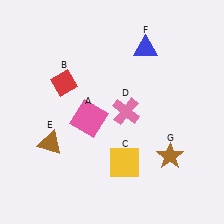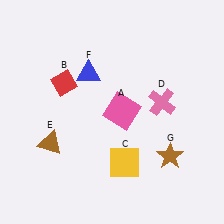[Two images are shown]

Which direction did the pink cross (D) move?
The pink cross (D) moved right.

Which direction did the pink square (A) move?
The pink square (A) moved right.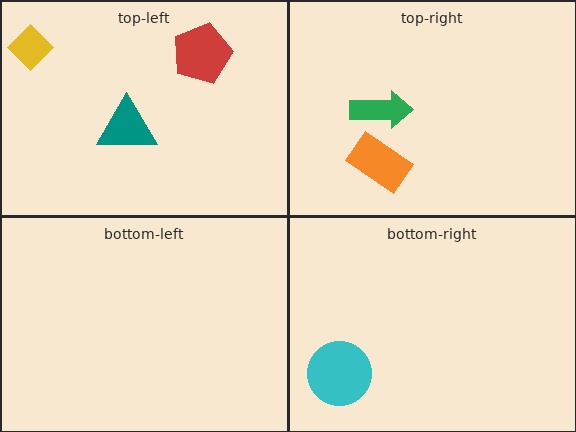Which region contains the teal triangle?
The top-left region.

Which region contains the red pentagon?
The top-left region.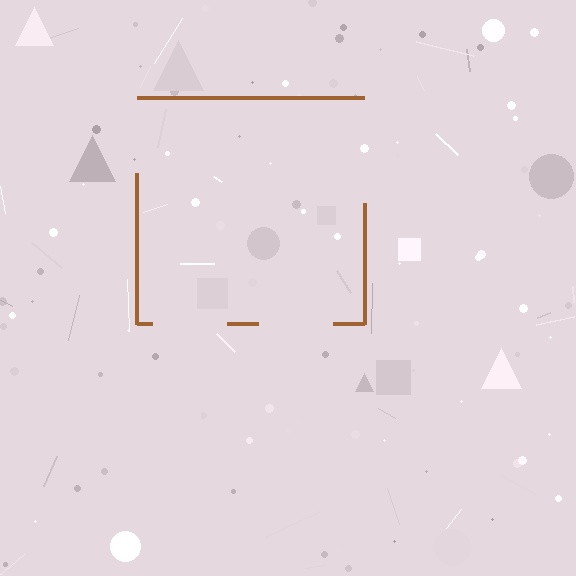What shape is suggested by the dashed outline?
The dashed outline suggests a square.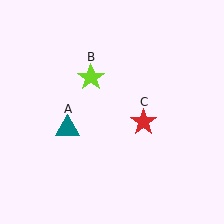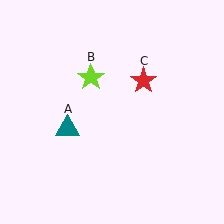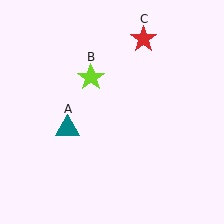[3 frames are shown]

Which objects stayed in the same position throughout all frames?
Teal triangle (object A) and lime star (object B) remained stationary.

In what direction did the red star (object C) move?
The red star (object C) moved up.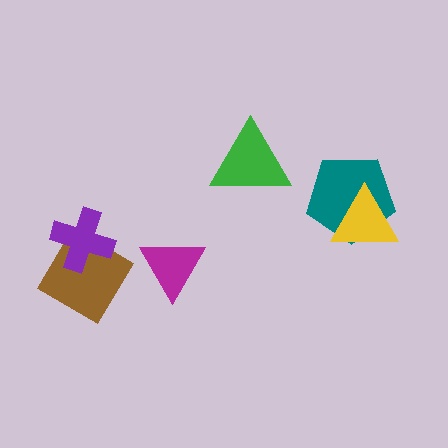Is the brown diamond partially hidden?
Yes, it is partially covered by another shape.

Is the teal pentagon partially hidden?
Yes, it is partially covered by another shape.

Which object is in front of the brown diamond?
The purple cross is in front of the brown diamond.